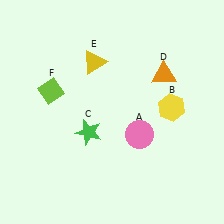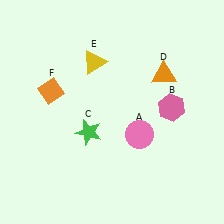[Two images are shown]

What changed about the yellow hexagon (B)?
In Image 1, B is yellow. In Image 2, it changed to pink.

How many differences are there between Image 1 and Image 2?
There are 2 differences between the two images.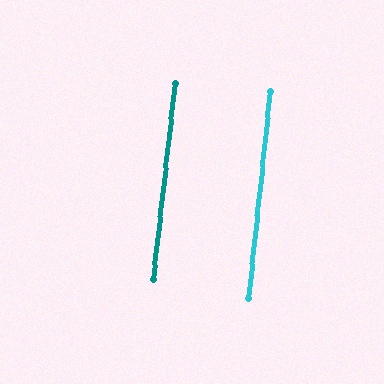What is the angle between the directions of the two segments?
Approximately 0 degrees.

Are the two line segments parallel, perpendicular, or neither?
Parallel — their directions differ by only 0.5°.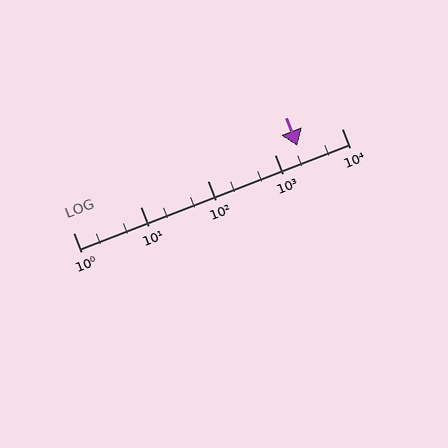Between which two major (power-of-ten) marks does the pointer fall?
The pointer is between 1000 and 10000.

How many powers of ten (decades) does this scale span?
The scale spans 4 decades, from 1 to 10000.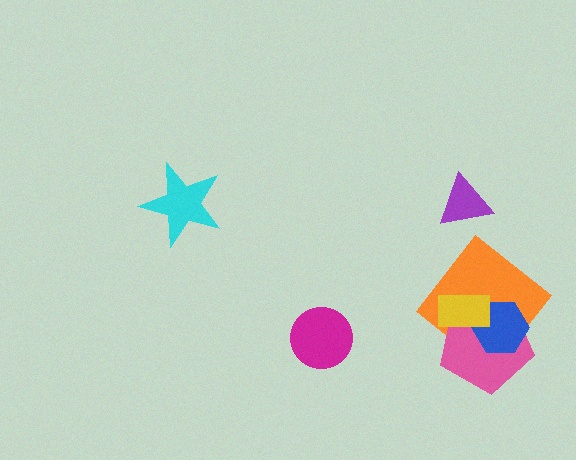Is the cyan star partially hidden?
No, no other shape covers it.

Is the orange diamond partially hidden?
Yes, it is partially covered by another shape.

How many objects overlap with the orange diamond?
3 objects overlap with the orange diamond.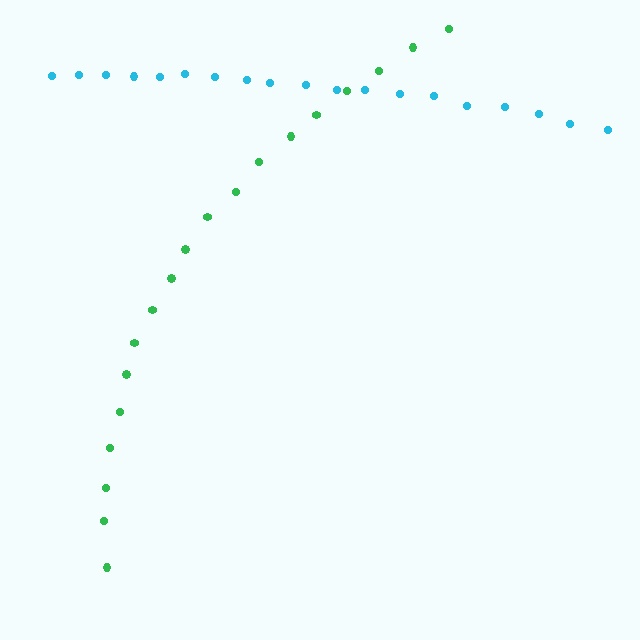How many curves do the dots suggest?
There are 2 distinct paths.